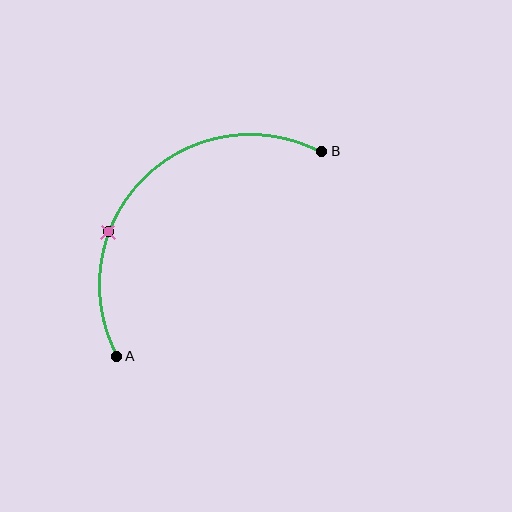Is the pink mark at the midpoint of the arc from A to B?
No. The pink mark lies on the arc but is closer to endpoint A. The arc midpoint would be at the point on the curve equidistant along the arc from both A and B.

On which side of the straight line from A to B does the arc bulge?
The arc bulges above and to the left of the straight line connecting A and B.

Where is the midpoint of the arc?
The arc midpoint is the point on the curve farthest from the straight line joining A and B. It sits above and to the left of that line.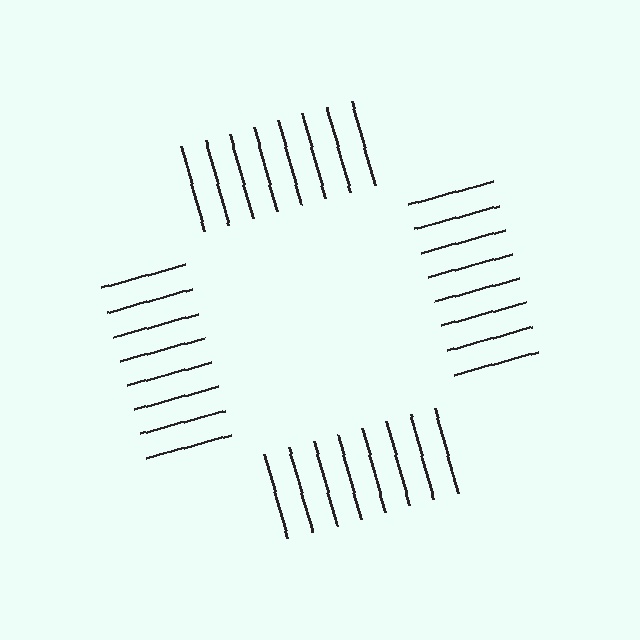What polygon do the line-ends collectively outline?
An illusory square — the line segments terminate on its edges but no continuous stroke is drawn.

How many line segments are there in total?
32 — 8 along each of the 4 edges.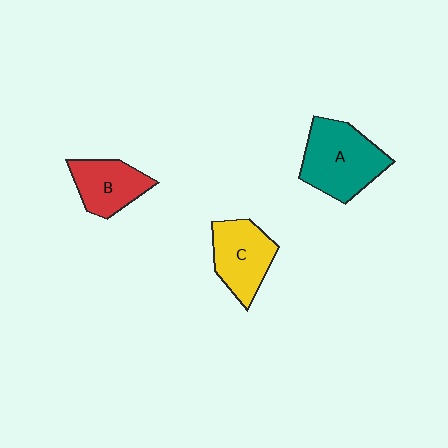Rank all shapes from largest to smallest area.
From largest to smallest: A (teal), C (yellow), B (red).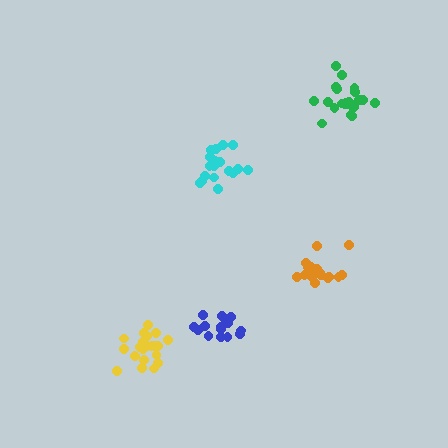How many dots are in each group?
Group 1: 15 dots, Group 2: 21 dots, Group 3: 18 dots, Group 4: 18 dots, Group 5: 21 dots (93 total).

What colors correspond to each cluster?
The clusters are colored: blue, green, cyan, orange, yellow.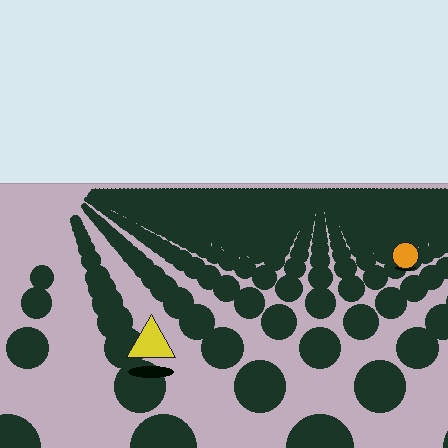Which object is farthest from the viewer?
The orange circle is farthest from the viewer. It appears smaller and the ground texture around it is denser.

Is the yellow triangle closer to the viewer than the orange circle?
Yes. The yellow triangle is closer — you can tell from the texture gradient: the ground texture is coarser near it.